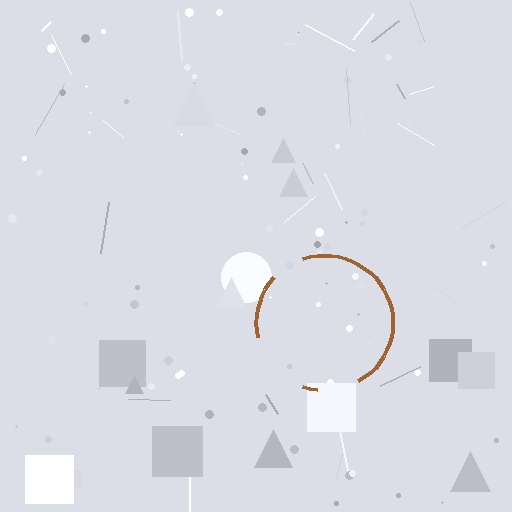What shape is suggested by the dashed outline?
The dashed outline suggests a circle.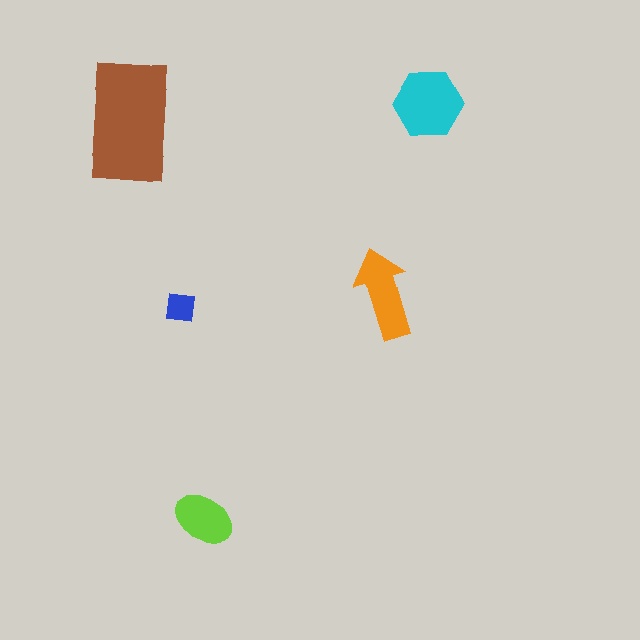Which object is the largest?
The brown rectangle.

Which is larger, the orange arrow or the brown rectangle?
The brown rectangle.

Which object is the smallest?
The blue square.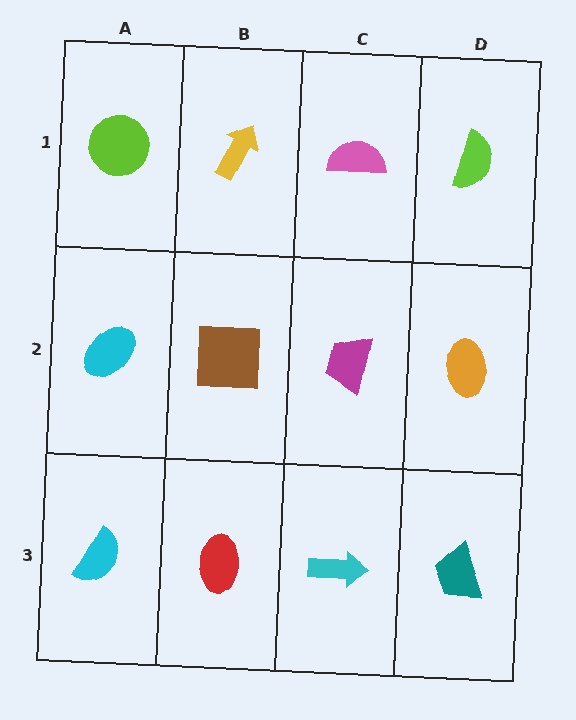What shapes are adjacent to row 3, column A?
A cyan ellipse (row 2, column A), a red ellipse (row 3, column B).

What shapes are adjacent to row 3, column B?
A brown square (row 2, column B), a cyan semicircle (row 3, column A), a cyan arrow (row 3, column C).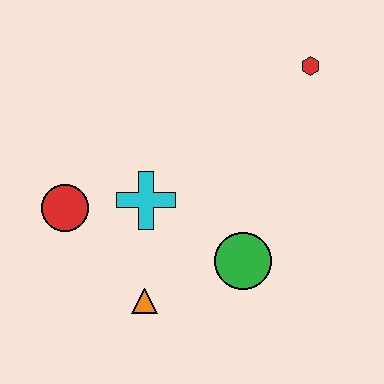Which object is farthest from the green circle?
The red hexagon is farthest from the green circle.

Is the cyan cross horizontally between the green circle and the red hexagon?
No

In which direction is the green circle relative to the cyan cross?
The green circle is to the right of the cyan cross.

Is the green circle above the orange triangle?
Yes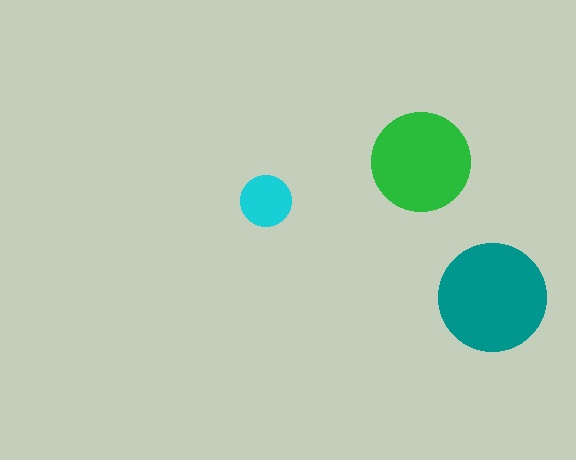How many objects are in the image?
There are 3 objects in the image.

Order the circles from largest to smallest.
the teal one, the green one, the cyan one.